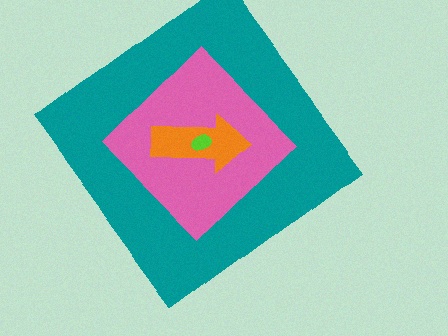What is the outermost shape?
The teal diamond.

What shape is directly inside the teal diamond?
The pink diamond.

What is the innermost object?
The lime ellipse.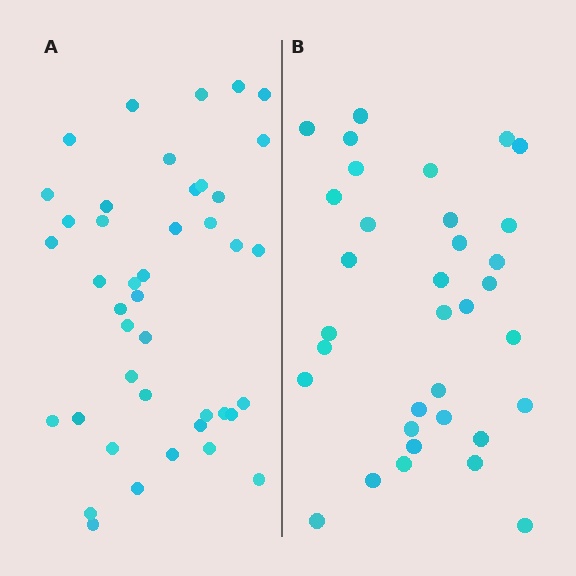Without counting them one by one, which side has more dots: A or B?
Region A (the left region) has more dots.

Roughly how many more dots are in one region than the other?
Region A has roughly 8 or so more dots than region B.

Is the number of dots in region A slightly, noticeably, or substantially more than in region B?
Region A has only slightly more — the two regions are fairly close. The ratio is roughly 1.2 to 1.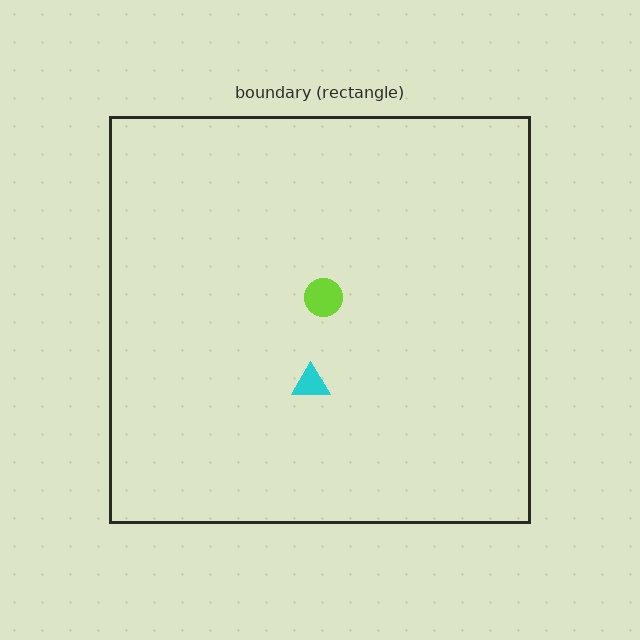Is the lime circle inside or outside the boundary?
Inside.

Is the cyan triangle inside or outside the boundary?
Inside.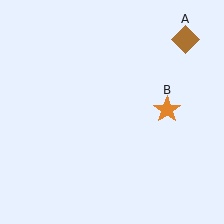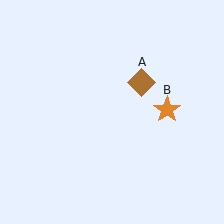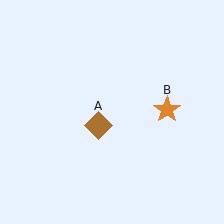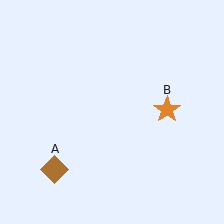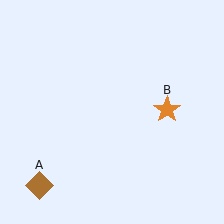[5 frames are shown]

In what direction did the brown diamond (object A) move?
The brown diamond (object A) moved down and to the left.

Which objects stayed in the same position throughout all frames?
Orange star (object B) remained stationary.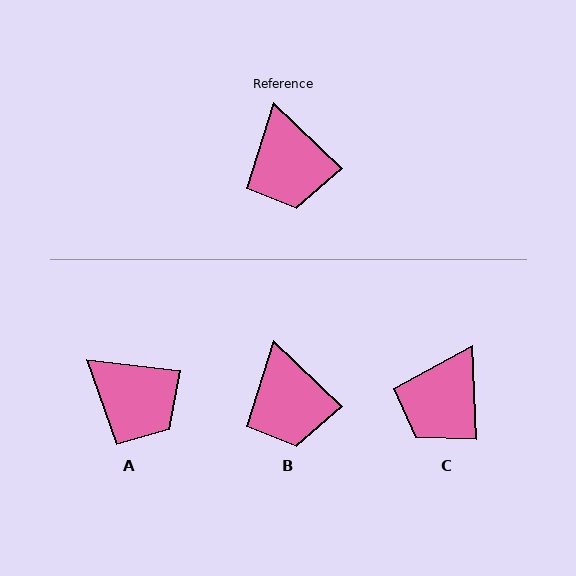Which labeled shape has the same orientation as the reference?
B.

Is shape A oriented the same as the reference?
No, it is off by about 38 degrees.